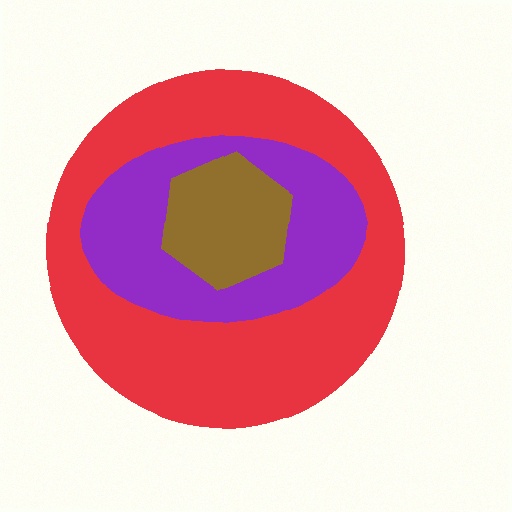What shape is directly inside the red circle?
The purple ellipse.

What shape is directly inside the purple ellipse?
The brown hexagon.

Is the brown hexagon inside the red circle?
Yes.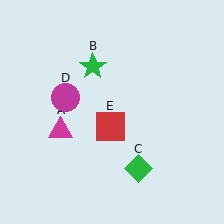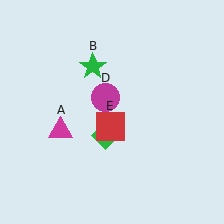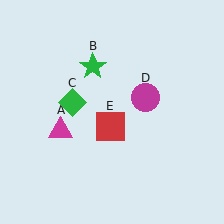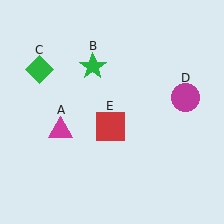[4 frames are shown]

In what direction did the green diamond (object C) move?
The green diamond (object C) moved up and to the left.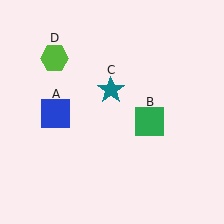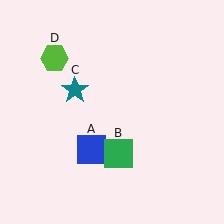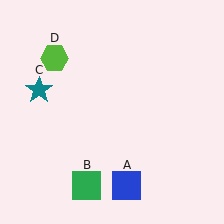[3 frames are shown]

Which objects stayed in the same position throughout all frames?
Lime hexagon (object D) remained stationary.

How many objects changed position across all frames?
3 objects changed position: blue square (object A), green square (object B), teal star (object C).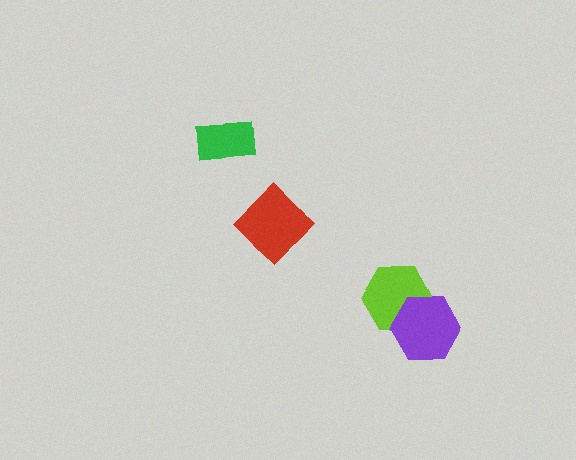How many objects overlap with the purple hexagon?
1 object overlaps with the purple hexagon.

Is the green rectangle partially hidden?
No, no other shape covers it.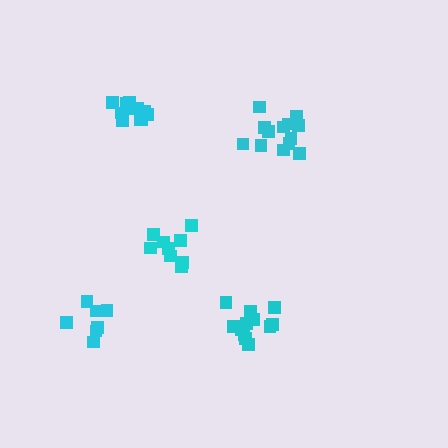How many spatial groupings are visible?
There are 5 spatial groupings.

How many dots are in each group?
Group 1: 9 dots, Group 2: 13 dots, Group 3: 12 dots, Group 4: 7 dots, Group 5: 12 dots (53 total).